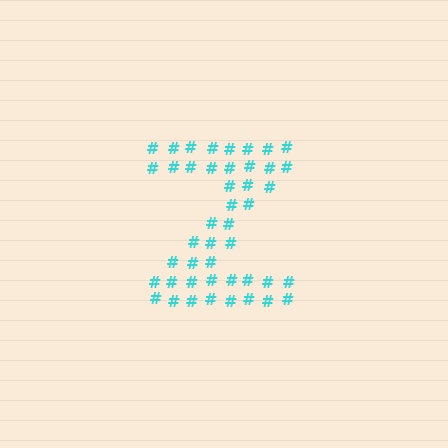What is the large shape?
The large shape is the letter Z.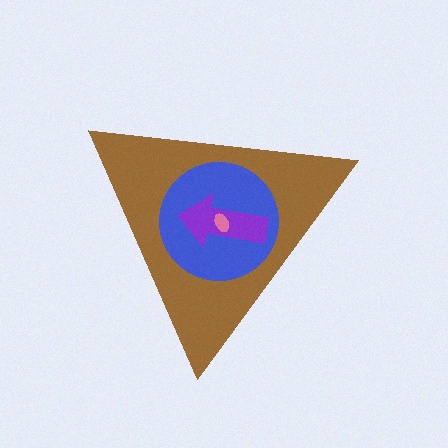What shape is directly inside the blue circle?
The purple arrow.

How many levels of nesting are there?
4.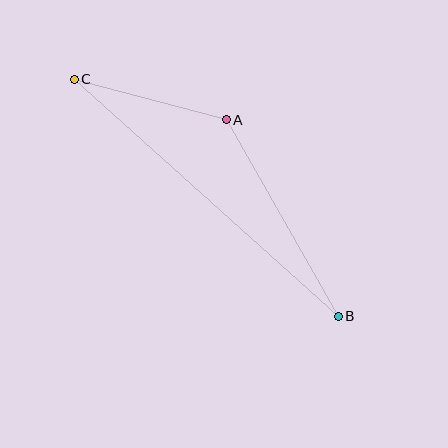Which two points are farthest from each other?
Points B and C are farthest from each other.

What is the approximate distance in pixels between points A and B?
The distance between A and B is approximately 227 pixels.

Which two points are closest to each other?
Points A and C are closest to each other.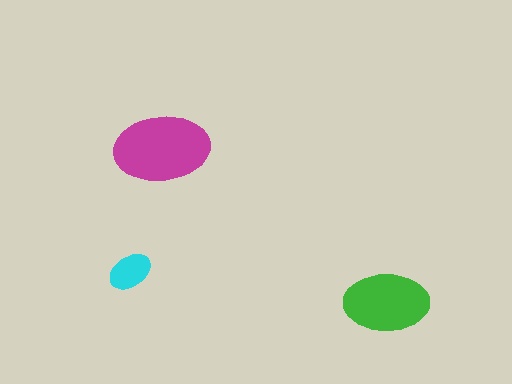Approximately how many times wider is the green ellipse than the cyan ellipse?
About 2 times wider.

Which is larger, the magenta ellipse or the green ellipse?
The magenta one.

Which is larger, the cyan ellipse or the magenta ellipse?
The magenta one.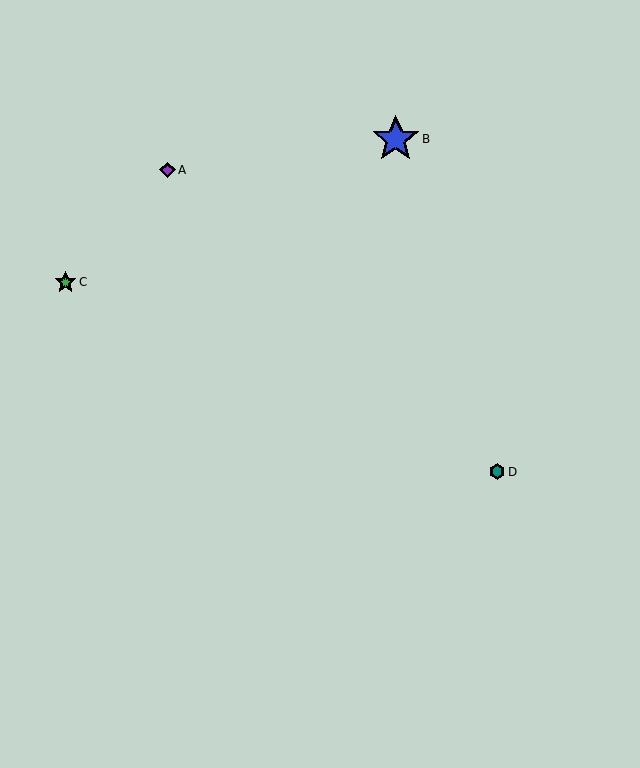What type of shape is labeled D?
Shape D is a teal hexagon.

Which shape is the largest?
The blue star (labeled B) is the largest.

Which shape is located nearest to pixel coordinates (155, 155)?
The purple diamond (labeled A) at (167, 170) is nearest to that location.